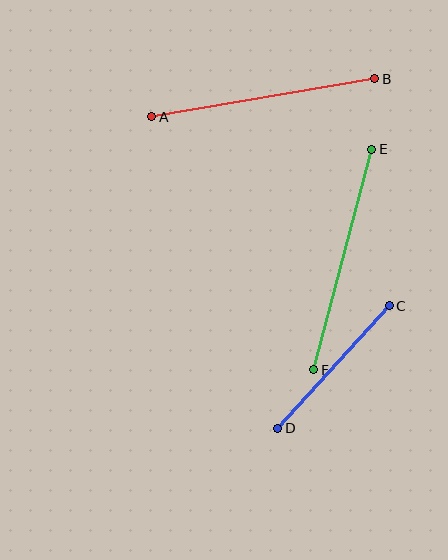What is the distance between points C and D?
The distance is approximately 165 pixels.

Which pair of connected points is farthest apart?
Points E and F are farthest apart.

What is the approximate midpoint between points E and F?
The midpoint is at approximately (343, 259) pixels.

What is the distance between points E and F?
The distance is approximately 228 pixels.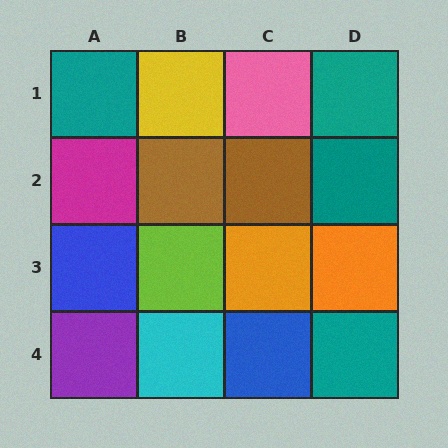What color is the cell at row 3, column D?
Orange.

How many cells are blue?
2 cells are blue.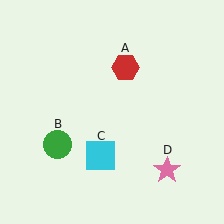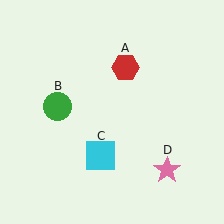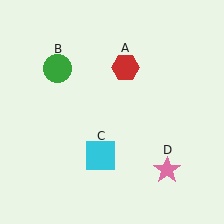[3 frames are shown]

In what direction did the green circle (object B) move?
The green circle (object B) moved up.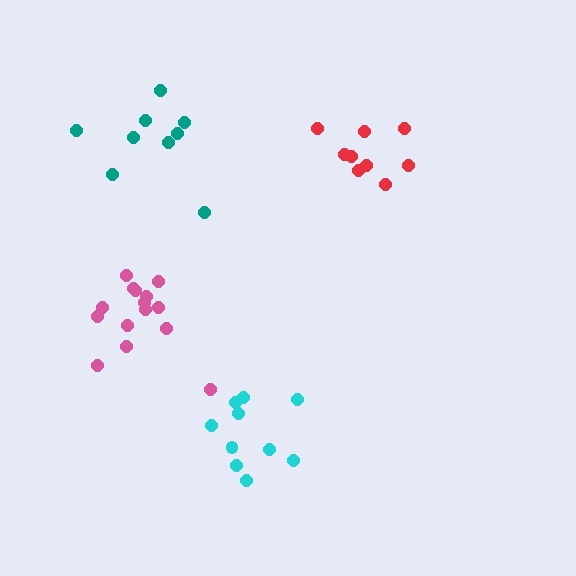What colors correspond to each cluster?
The clusters are colored: red, cyan, pink, teal.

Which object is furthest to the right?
The red cluster is rightmost.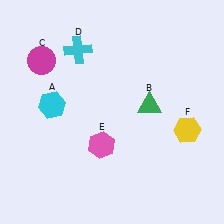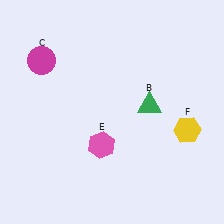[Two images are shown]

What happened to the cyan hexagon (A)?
The cyan hexagon (A) was removed in Image 2. It was in the top-left area of Image 1.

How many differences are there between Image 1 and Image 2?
There are 2 differences between the two images.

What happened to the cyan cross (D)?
The cyan cross (D) was removed in Image 2. It was in the top-left area of Image 1.